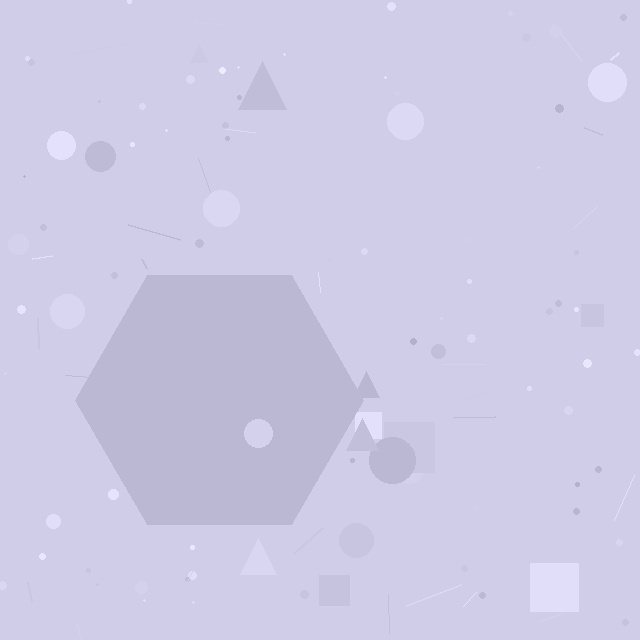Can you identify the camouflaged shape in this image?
The camouflaged shape is a hexagon.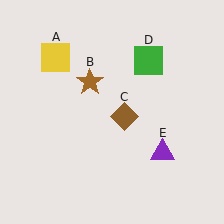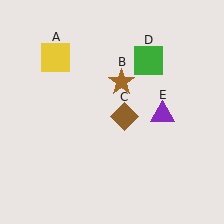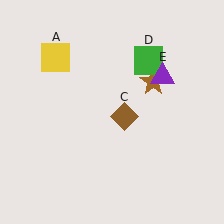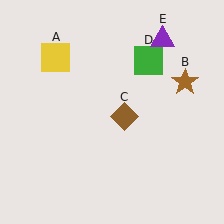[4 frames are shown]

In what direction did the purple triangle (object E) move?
The purple triangle (object E) moved up.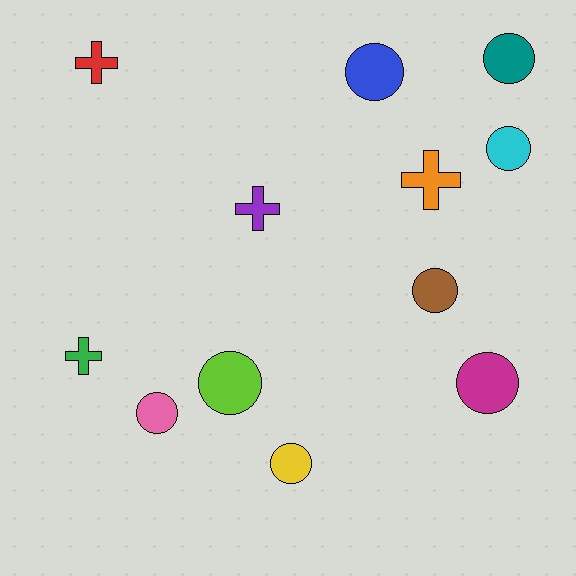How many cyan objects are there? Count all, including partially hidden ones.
There is 1 cyan object.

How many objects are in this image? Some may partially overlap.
There are 12 objects.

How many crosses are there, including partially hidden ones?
There are 4 crosses.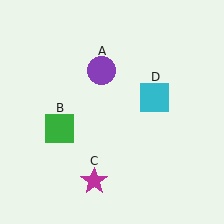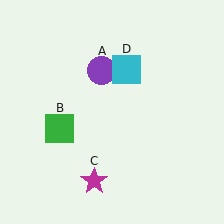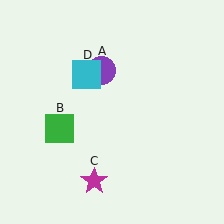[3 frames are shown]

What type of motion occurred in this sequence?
The cyan square (object D) rotated counterclockwise around the center of the scene.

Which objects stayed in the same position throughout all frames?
Purple circle (object A) and green square (object B) and magenta star (object C) remained stationary.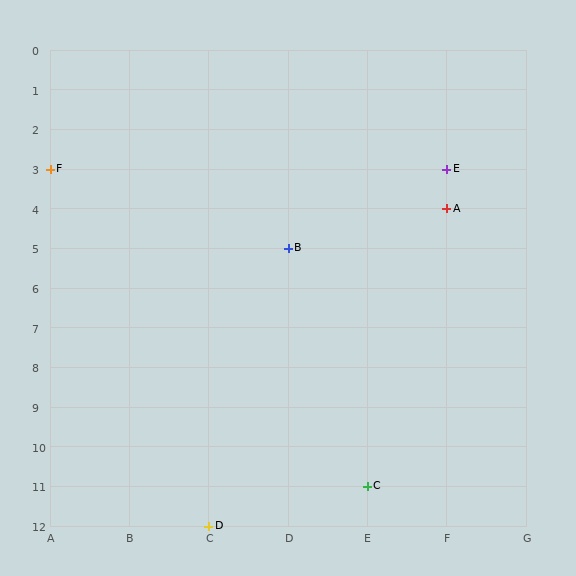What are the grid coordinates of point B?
Point B is at grid coordinates (D, 5).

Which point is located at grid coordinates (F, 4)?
Point A is at (F, 4).